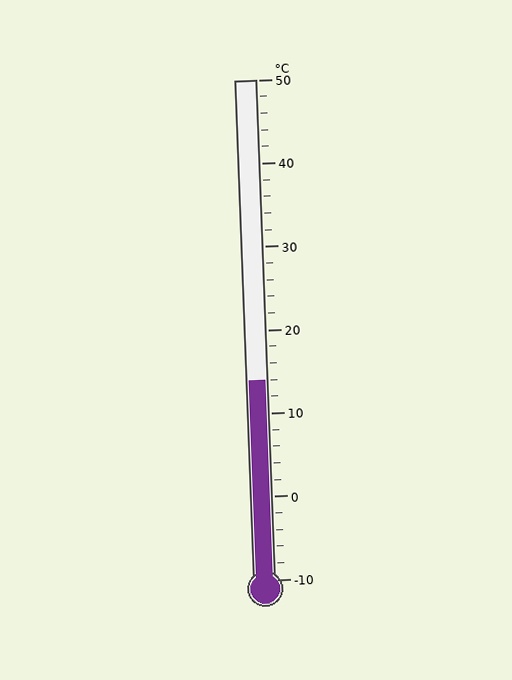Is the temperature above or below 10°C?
The temperature is above 10°C.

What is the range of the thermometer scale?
The thermometer scale ranges from -10°C to 50°C.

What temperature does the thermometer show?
The thermometer shows approximately 14°C.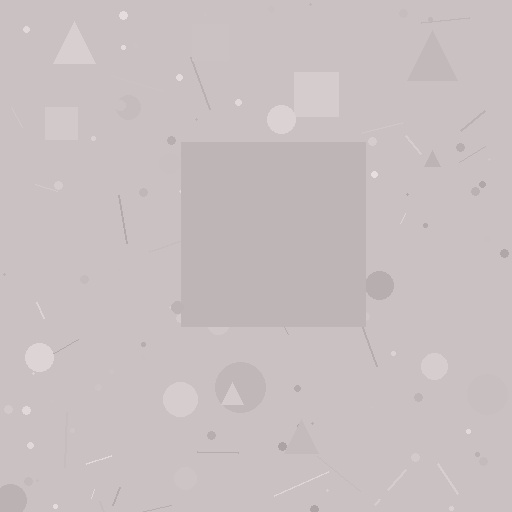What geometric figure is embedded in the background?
A square is embedded in the background.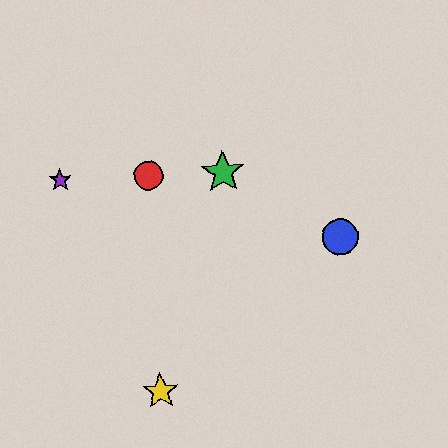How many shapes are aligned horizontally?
3 shapes (the red circle, the green star, the purple star) are aligned horizontally.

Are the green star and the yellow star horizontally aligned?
No, the green star is at y≈172 and the yellow star is at y≈391.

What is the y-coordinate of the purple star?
The purple star is at y≈180.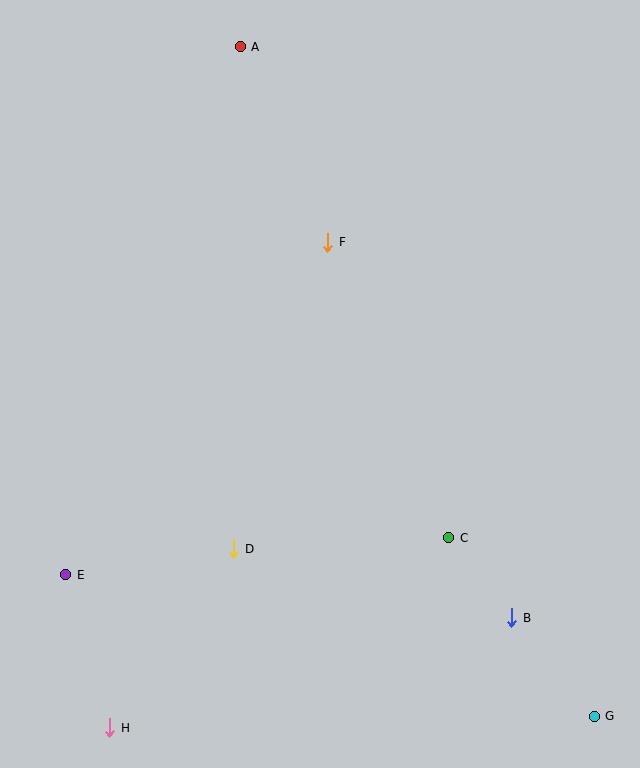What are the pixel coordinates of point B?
Point B is at (512, 618).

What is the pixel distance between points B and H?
The distance between B and H is 417 pixels.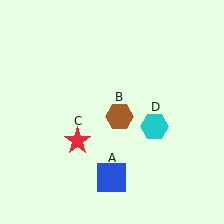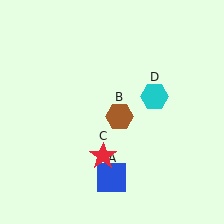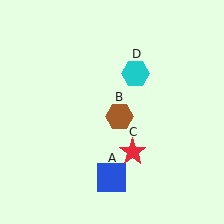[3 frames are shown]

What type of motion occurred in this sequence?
The red star (object C), cyan hexagon (object D) rotated counterclockwise around the center of the scene.